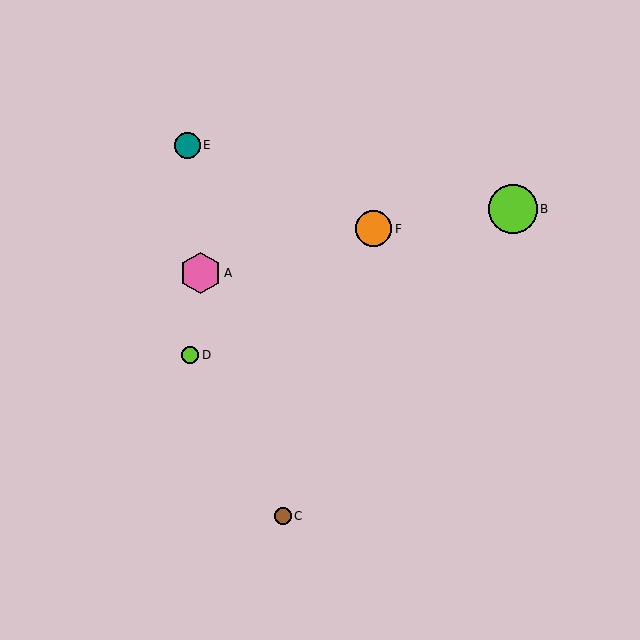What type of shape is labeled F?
Shape F is an orange circle.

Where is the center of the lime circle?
The center of the lime circle is at (190, 355).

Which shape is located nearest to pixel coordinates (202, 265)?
The pink hexagon (labeled A) at (200, 273) is nearest to that location.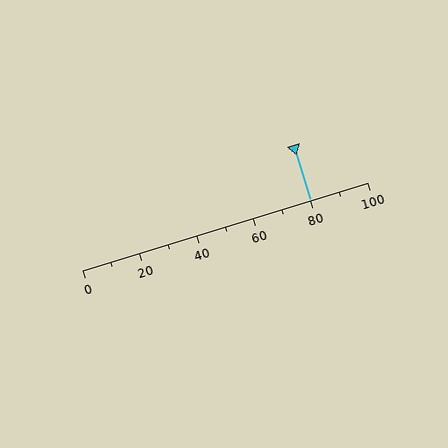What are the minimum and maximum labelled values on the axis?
The axis runs from 0 to 100.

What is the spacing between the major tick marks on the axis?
The major ticks are spaced 20 apart.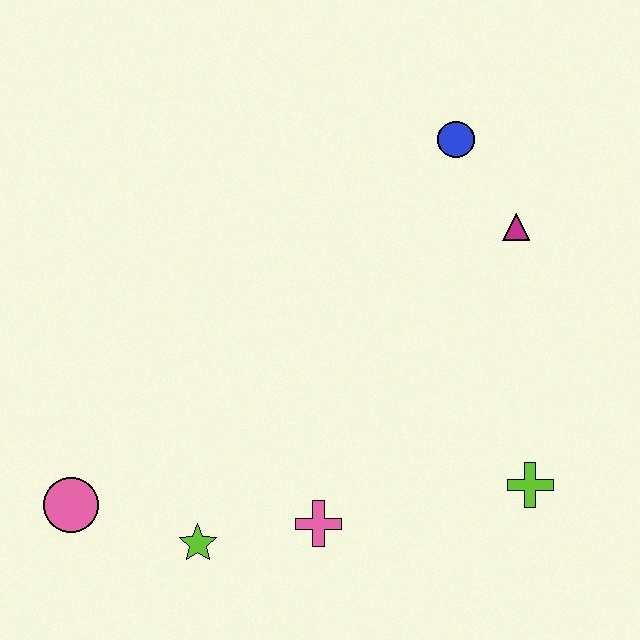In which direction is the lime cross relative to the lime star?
The lime cross is to the right of the lime star.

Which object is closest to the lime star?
The pink cross is closest to the lime star.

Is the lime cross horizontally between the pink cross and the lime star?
No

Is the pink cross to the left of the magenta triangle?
Yes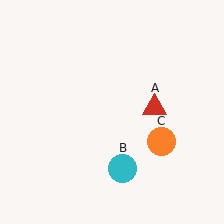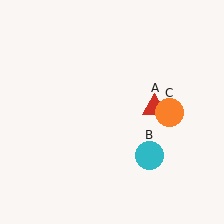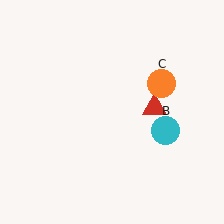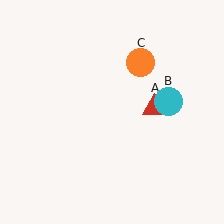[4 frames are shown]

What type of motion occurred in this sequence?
The cyan circle (object B), orange circle (object C) rotated counterclockwise around the center of the scene.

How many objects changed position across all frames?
2 objects changed position: cyan circle (object B), orange circle (object C).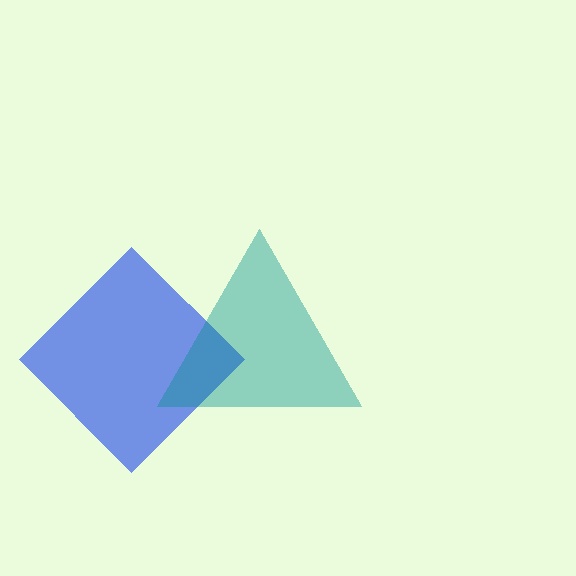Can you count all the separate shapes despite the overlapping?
Yes, there are 2 separate shapes.